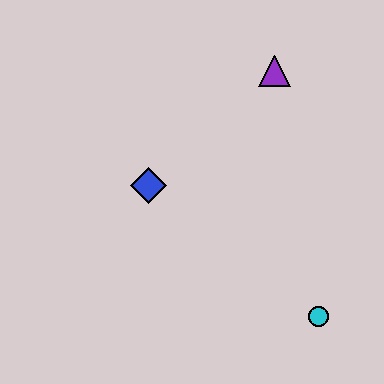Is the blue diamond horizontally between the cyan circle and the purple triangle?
No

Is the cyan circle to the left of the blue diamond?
No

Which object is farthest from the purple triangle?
The cyan circle is farthest from the purple triangle.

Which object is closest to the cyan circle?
The blue diamond is closest to the cyan circle.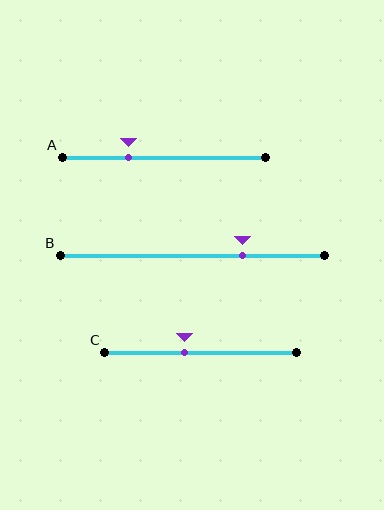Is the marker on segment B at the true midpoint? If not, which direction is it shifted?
No, the marker on segment B is shifted to the right by about 19% of the segment length.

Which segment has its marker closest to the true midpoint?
Segment C has its marker closest to the true midpoint.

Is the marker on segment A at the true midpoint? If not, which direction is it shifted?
No, the marker on segment A is shifted to the left by about 17% of the segment length.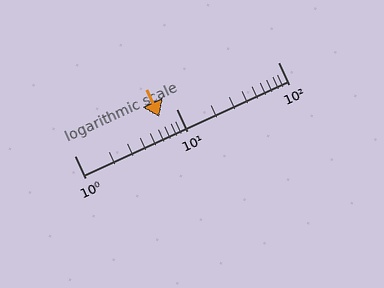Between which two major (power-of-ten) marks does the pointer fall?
The pointer is between 1 and 10.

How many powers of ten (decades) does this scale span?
The scale spans 2 decades, from 1 to 100.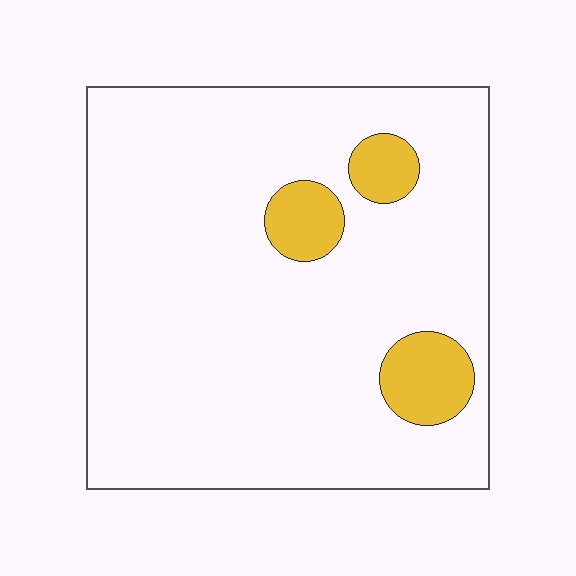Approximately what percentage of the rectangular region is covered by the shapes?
Approximately 10%.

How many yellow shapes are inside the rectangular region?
3.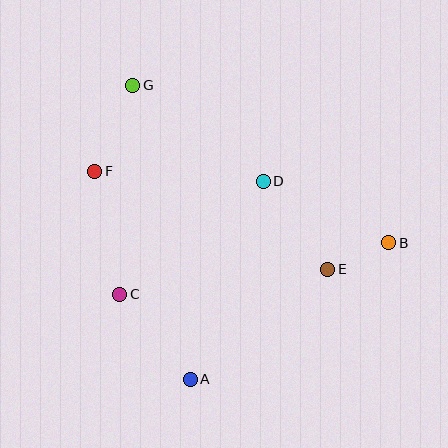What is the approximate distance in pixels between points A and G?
The distance between A and G is approximately 300 pixels.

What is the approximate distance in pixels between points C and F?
The distance between C and F is approximately 125 pixels.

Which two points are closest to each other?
Points B and E are closest to each other.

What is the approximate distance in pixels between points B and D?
The distance between B and D is approximately 140 pixels.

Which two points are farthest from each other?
Points B and F are farthest from each other.